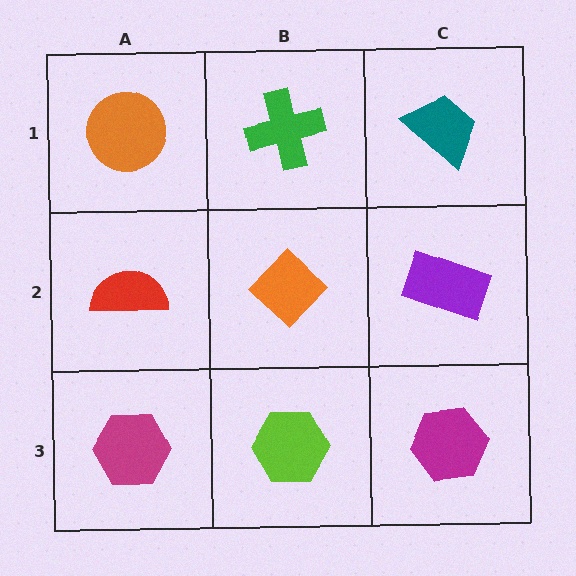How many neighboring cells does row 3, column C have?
2.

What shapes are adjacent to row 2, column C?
A teal trapezoid (row 1, column C), a magenta hexagon (row 3, column C), an orange diamond (row 2, column B).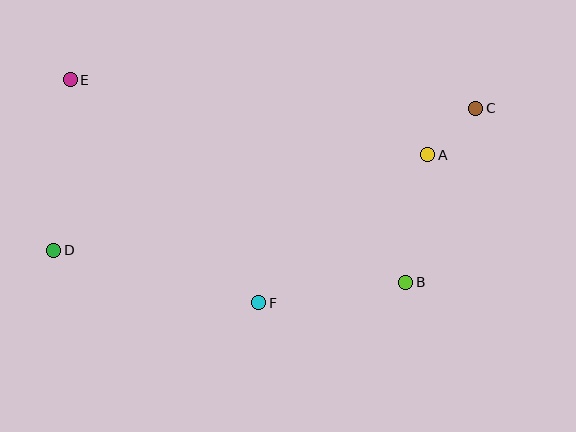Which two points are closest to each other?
Points A and C are closest to each other.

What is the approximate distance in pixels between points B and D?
The distance between B and D is approximately 354 pixels.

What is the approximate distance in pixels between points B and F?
The distance between B and F is approximately 148 pixels.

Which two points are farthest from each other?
Points C and D are farthest from each other.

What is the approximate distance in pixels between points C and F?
The distance between C and F is approximately 291 pixels.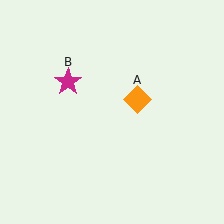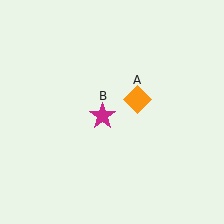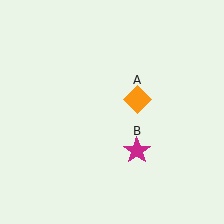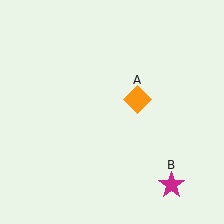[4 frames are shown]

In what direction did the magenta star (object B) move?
The magenta star (object B) moved down and to the right.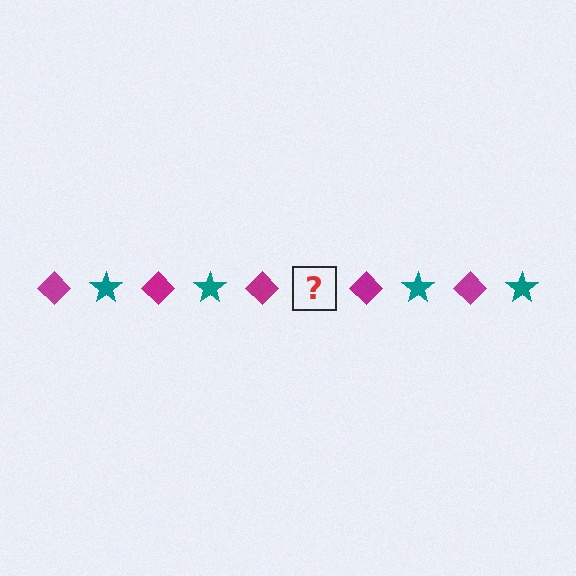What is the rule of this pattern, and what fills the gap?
The rule is that the pattern alternates between magenta diamond and teal star. The gap should be filled with a teal star.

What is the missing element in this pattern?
The missing element is a teal star.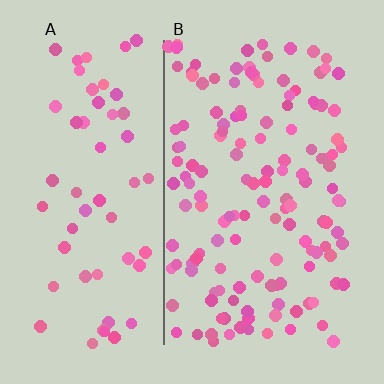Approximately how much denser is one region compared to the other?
Approximately 2.3× — region B over region A.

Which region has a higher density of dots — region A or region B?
B (the right).